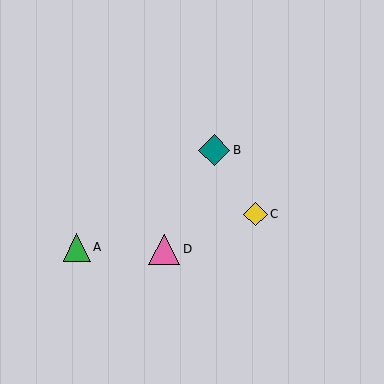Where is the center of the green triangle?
The center of the green triangle is at (77, 247).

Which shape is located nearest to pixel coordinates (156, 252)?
The pink triangle (labeled D) at (164, 249) is nearest to that location.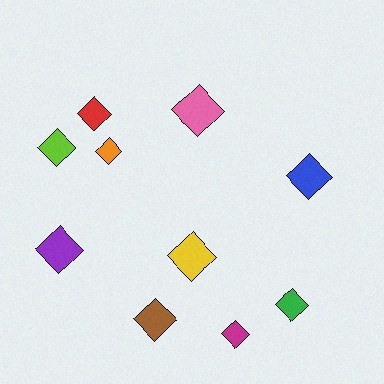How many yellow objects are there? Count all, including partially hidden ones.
There is 1 yellow object.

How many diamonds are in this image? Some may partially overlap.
There are 10 diamonds.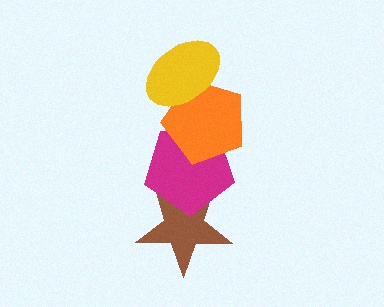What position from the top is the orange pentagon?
The orange pentagon is 2nd from the top.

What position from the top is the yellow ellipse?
The yellow ellipse is 1st from the top.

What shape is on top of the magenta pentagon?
The orange pentagon is on top of the magenta pentagon.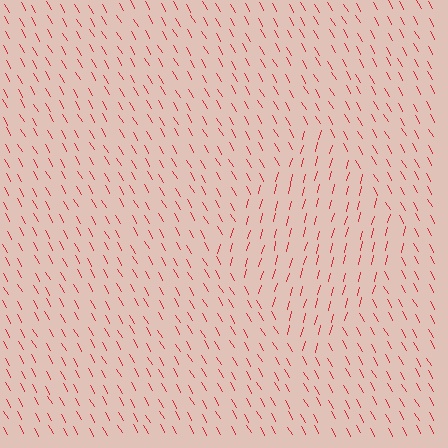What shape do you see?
I see a diamond.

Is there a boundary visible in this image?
Yes, there is a texture boundary formed by a change in line orientation.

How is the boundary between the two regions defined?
The boundary is defined purely by a change in line orientation (approximately 45 degrees difference). All lines are the same color and thickness.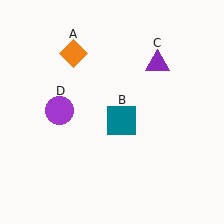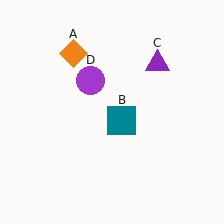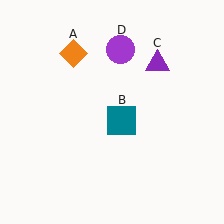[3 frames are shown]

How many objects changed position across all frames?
1 object changed position: purple circle (object D).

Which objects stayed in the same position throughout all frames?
Orange diamond (object A) and teal square (object B) and purple triangle (object C) remained stationary.